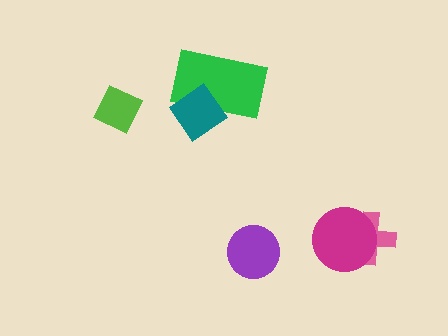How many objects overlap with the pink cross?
1 object overlaps with the pink cross.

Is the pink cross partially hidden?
Yes, it is partially covered by another shape.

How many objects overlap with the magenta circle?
1 object overlaps with the magenta circle.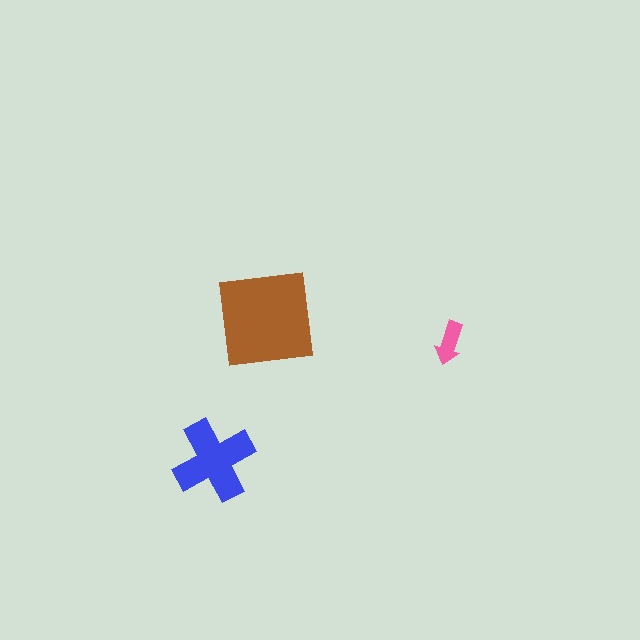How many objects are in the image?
There are 3 objects in the image.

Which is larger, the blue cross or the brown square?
The brown square.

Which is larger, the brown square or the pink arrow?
The brown square.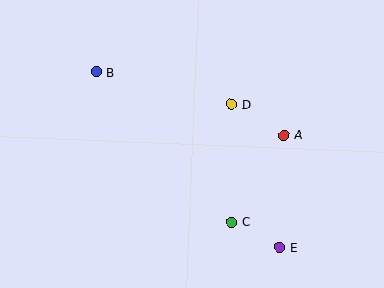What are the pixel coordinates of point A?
Point A is at (284, 135).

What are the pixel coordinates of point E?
Point E is at (279, 247).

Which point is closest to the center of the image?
Point D at (231, 104) is closest to the center.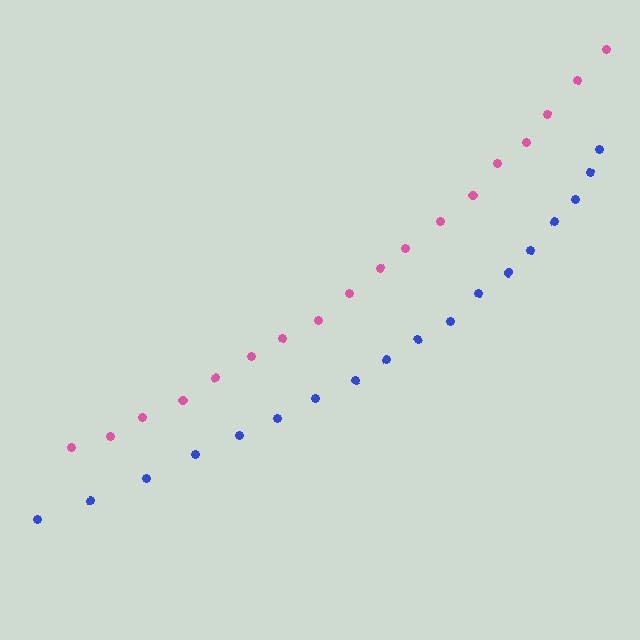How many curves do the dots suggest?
There are 2 distinct paths.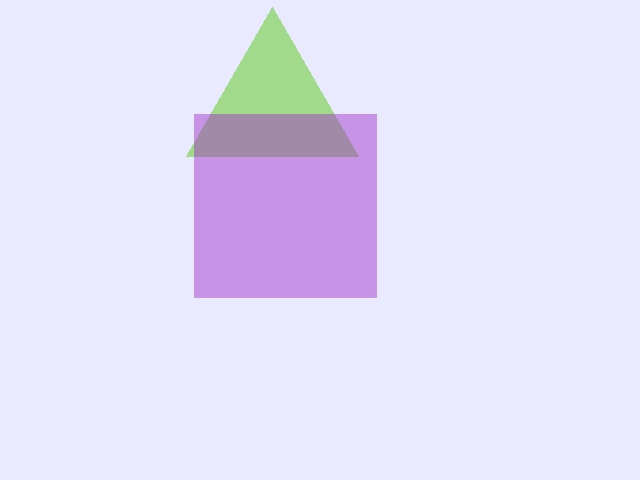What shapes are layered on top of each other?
The layered shapes are: a lime triangle, a purple square.